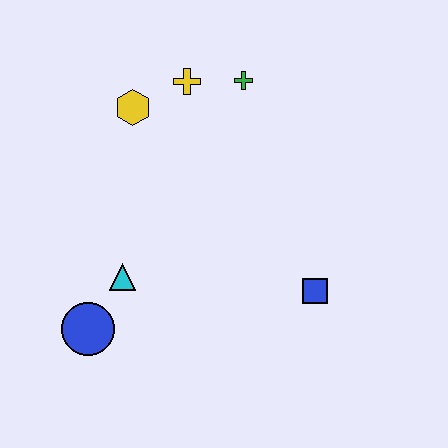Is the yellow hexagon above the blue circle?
Yes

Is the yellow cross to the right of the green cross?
No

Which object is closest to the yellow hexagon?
The yellow cross is closest to the yellow hexagon.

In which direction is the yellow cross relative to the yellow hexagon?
The yellow cross is to the right of the yellow hexagon.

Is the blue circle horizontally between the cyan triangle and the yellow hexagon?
No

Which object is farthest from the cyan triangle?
The green cross is farthest from the cyan triangle.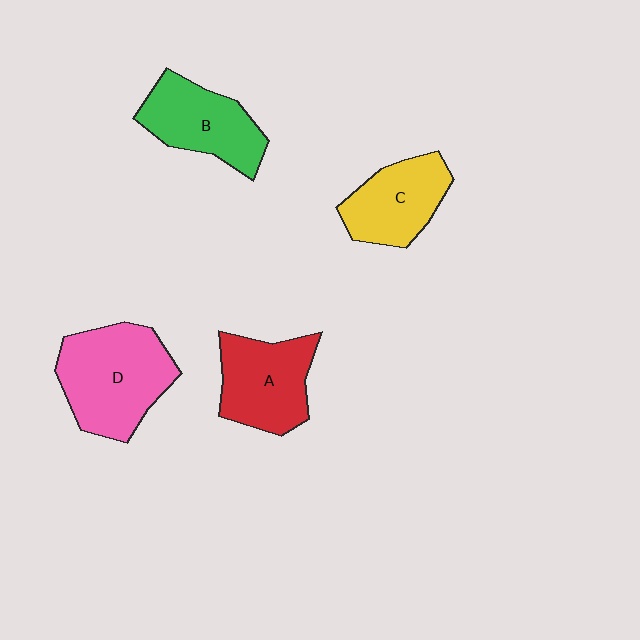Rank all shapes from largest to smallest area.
From largest to smallest: D (pink), A (red), B (green), C (yellow).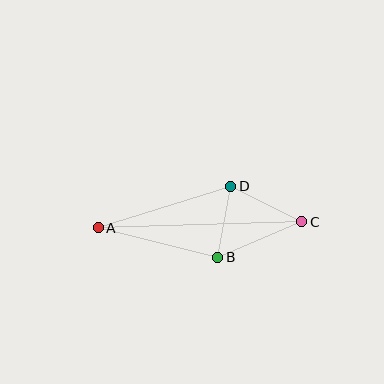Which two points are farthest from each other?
Points A and C are farthest from each other.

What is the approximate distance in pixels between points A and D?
The distance between A and D is approximately 138 pixels.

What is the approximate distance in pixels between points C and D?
The distance between C and D is approximately 80 pixels.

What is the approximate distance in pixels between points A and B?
The distance between A and B is approximately 123 pixels.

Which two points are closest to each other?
Points B and D are closest to each other.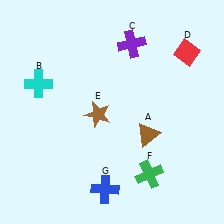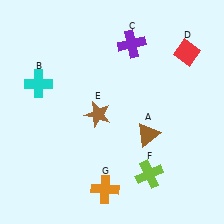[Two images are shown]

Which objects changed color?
F changed from green to lime. G changed from blue to orange.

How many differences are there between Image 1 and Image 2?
There are 2 differences between the two images.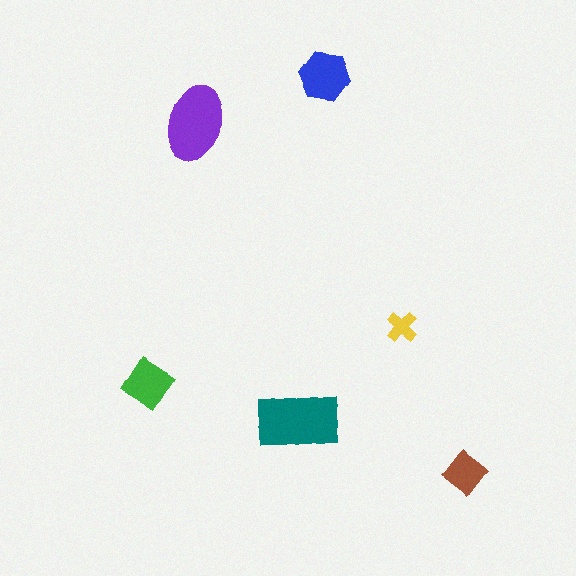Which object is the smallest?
The yellow cross.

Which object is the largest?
The teal rectangle.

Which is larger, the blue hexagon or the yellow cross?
The blue hexagon.